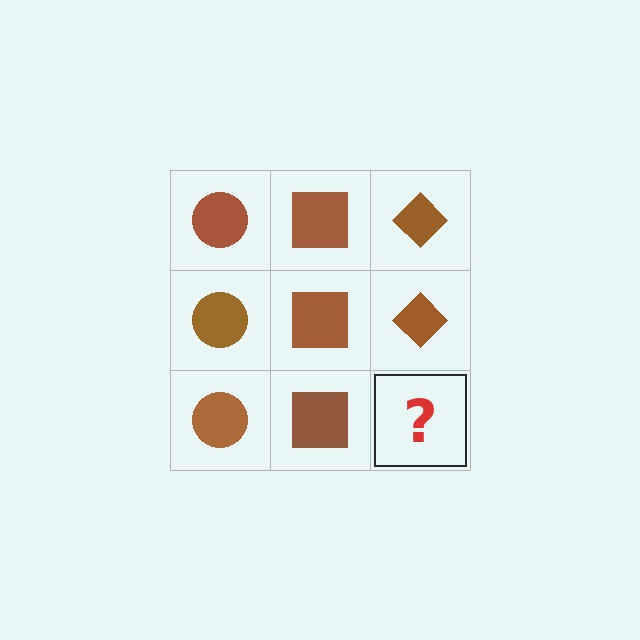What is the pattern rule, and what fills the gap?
The rule is that each column has a consistent shape. The gap should be filled with a brown diamond.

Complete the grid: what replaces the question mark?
The question mark should be replaced with a brown diamond.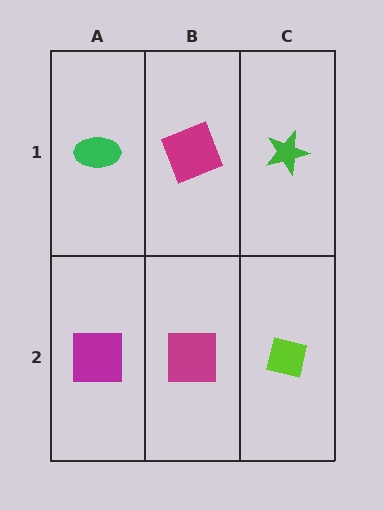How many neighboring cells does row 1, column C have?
2.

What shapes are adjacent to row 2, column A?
A green ellipse (row 1, column A), a magenta square (row 2, column B).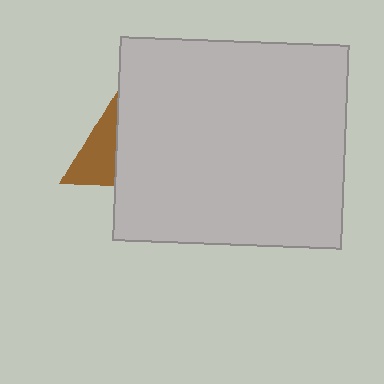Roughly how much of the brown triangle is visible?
A small part of it is visible (roughly 45%).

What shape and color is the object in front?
The object in front is a light gray rectangle.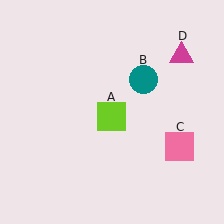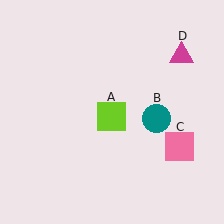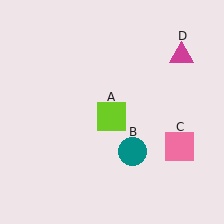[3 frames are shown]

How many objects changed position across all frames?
1 object changed position: teal circle (object B).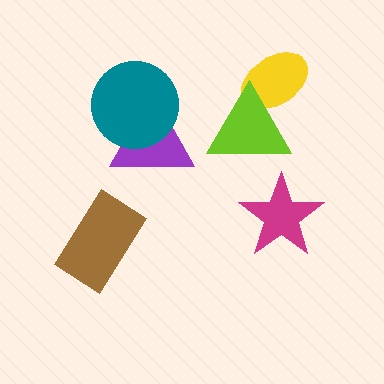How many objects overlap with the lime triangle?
1 object overlaps with the lime triangle.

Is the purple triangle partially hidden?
Yes, it is partially covered by another shape.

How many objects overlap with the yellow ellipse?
1 object overlaps with the yellow ellipse.